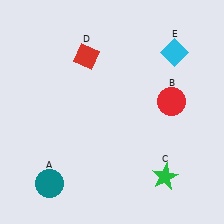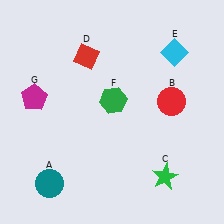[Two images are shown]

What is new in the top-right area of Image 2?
A green hexagon (F) was added in the top-right area of Image 2.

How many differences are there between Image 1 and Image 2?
There are 2 differences between the two images.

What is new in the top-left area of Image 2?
A magenta pentagon (G) was added in the top-left area of Image 2.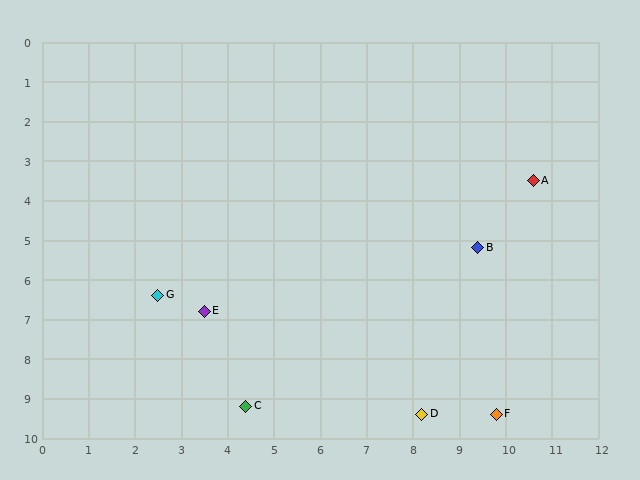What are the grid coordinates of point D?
Point D is at approximately (8.2, 9.4).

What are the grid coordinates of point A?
Point A is at approximately (10.6, 3.5).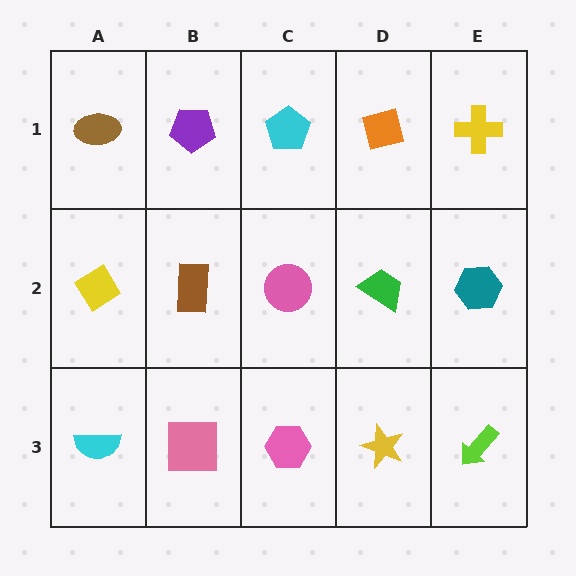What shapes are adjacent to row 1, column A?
A yellow diamond (row 2, column A), a purple pentagon (row 1, column B).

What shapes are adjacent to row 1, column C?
A pink circle (row 2, column C), a purple pentagon (row 1, column B), an orange square (row 1, column D).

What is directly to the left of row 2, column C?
A brown rectangle.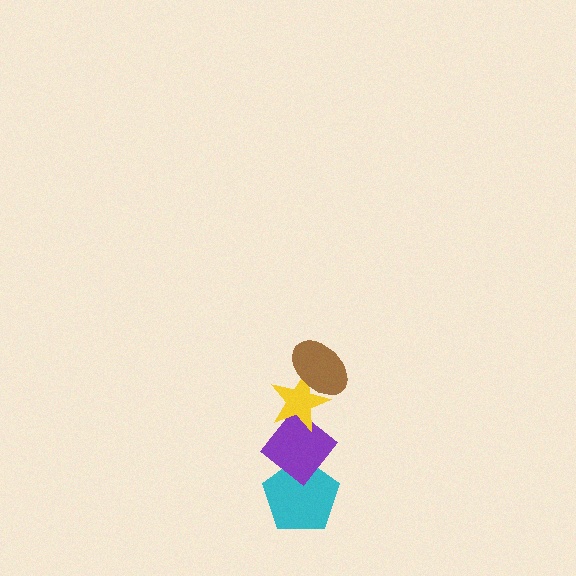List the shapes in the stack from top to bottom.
From top to bottom: the brown ellipse, the yellow star, the purple diamond, the cyan pentagon.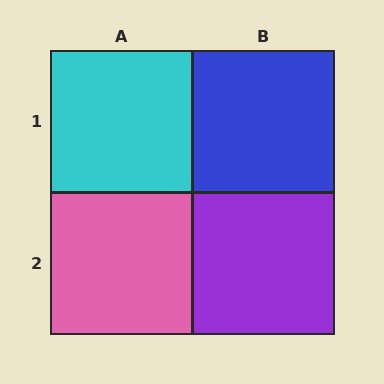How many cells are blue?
1 cell is blue.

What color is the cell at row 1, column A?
Cyan.